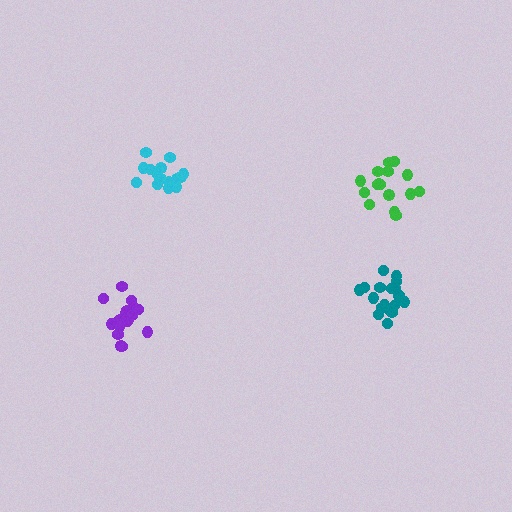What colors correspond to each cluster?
The clusters are colored: green, cyan, teal, purple.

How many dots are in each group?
Group 1: 16 dots, Group 2: 16 dots, Group 3: 20 dots, Group 4: 19 dots (71 total).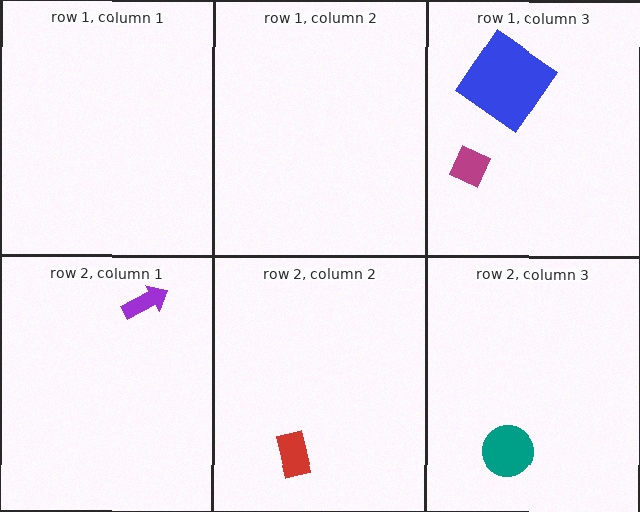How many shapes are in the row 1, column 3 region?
2.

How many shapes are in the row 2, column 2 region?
1.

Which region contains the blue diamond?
The row 1, column 3 region.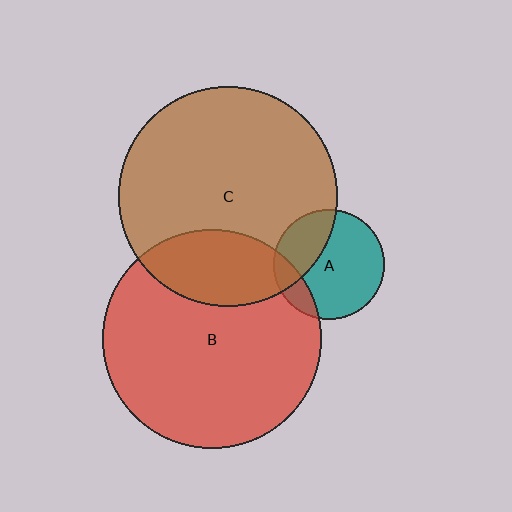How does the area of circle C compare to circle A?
Approximately 3.9 times.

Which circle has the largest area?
Circle C (brown).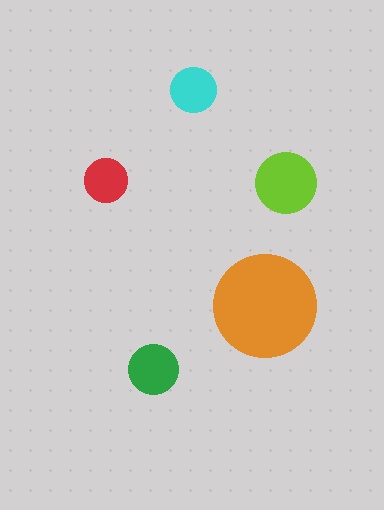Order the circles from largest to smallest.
the orange one, the lime one, the green one, the cyan one, the red one.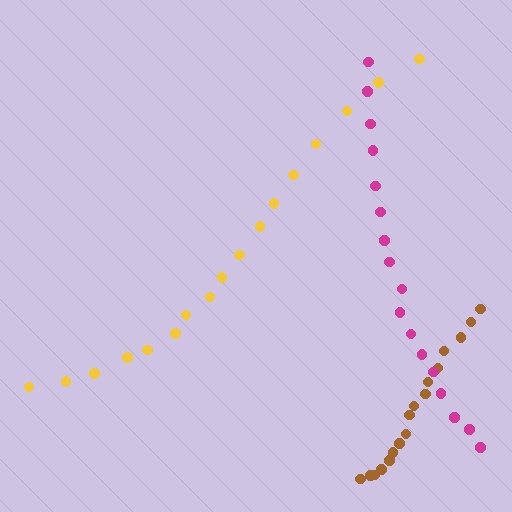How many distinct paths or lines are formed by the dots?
There are 3 distinct paths.